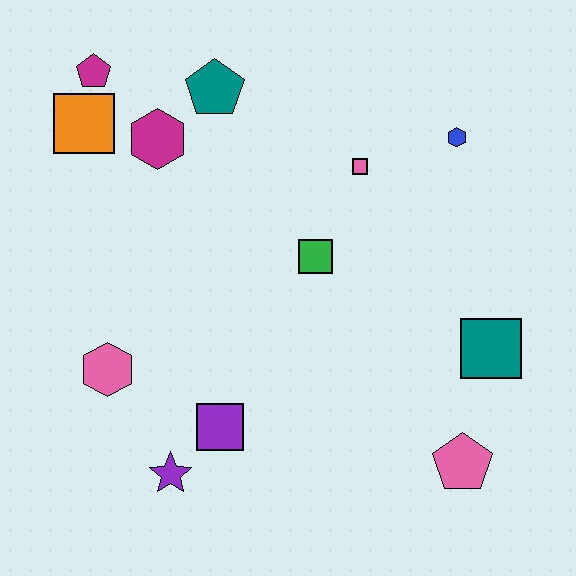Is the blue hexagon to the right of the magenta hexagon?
Yes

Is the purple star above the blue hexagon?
No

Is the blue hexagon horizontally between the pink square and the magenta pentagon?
No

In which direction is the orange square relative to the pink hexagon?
The orange square is above the pink hexagon.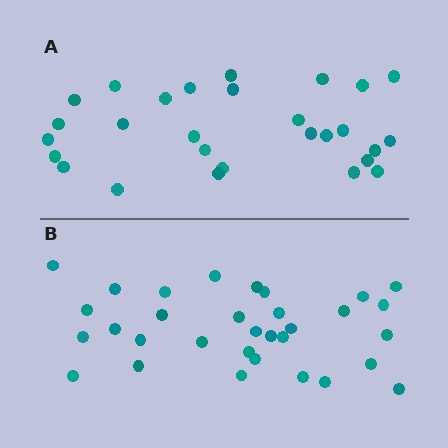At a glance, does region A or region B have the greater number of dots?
Region B (the bottom region) has more dots.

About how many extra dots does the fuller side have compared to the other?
Region B has about 4 more dots than region A.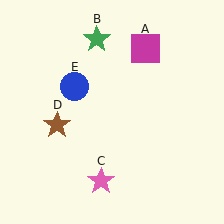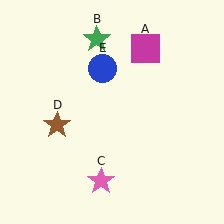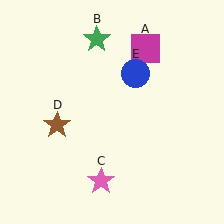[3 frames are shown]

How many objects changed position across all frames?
1 object changed position: blue circle (object E).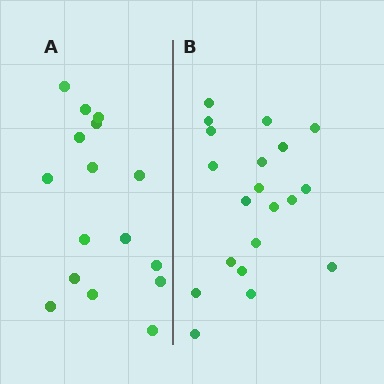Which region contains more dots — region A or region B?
Region B (the right region) has more dots.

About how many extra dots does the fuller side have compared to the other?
Region B has about 4 more dots than region A.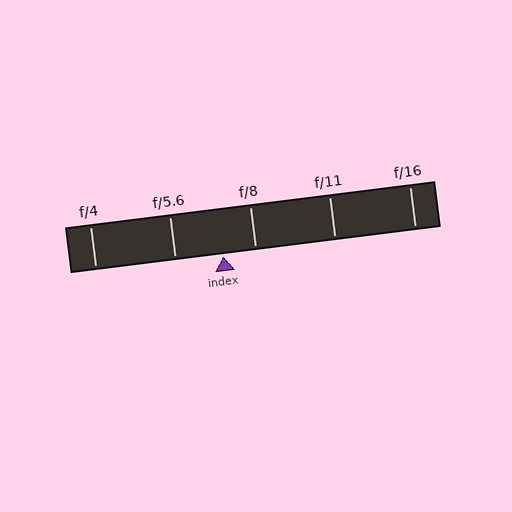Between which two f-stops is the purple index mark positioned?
The index mark is between f/5.6 and f/8.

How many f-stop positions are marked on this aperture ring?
There are 5 f-stop positions marked.